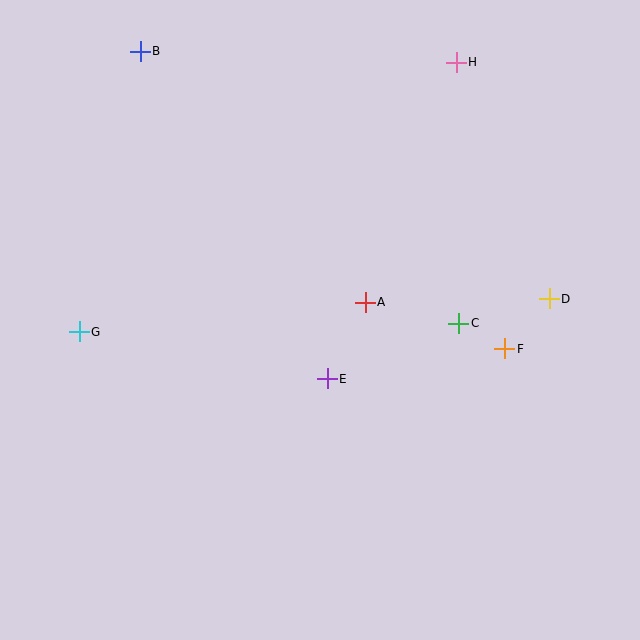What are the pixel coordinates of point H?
Point H is at (456, 62).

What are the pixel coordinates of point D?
Point D is at (549, 299).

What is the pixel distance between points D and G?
The distance between D and G is 471 pixels.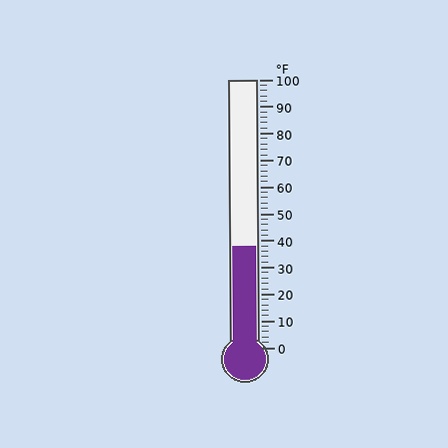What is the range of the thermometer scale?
The thermometer scale ranges from 0°F to 100°F.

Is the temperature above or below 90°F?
The temperature is below 90°F.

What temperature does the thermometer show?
The thermometer shows approximately 38°F.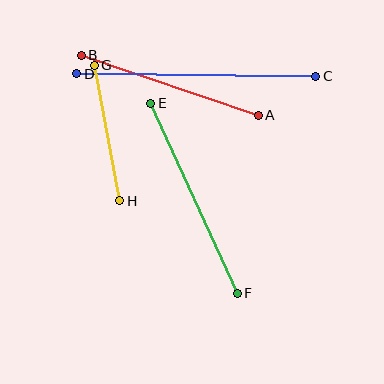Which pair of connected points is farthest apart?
Points C and D are farthest apart.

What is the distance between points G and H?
The distance is approximately 137 pixels.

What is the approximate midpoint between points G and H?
The midpoint is at approximately (107, 133) pixels.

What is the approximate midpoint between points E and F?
The midpoint is at approximately (194, 198) pixels.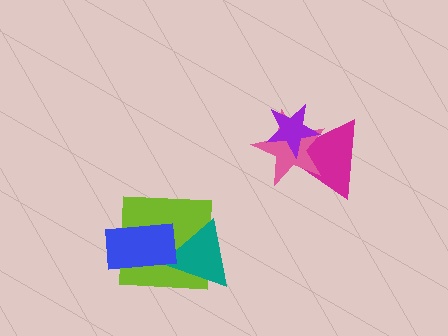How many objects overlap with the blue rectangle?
2 objects overlap with the blue rectangle.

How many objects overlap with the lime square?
2 objects overlap with the lime square.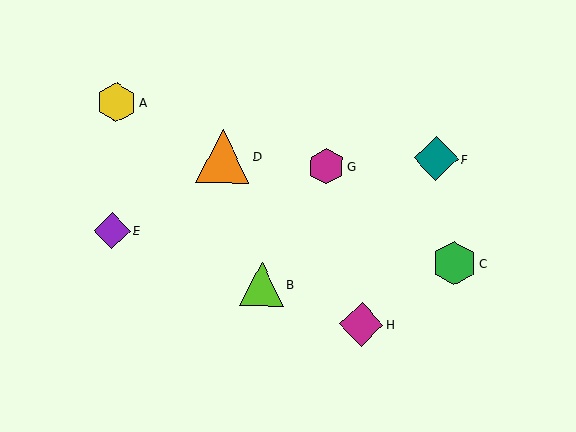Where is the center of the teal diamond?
The center of the teal diamond is at (436, 159).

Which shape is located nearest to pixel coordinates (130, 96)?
The yellow hexagon (labeled A) at (116, 102) is nearest to that location.